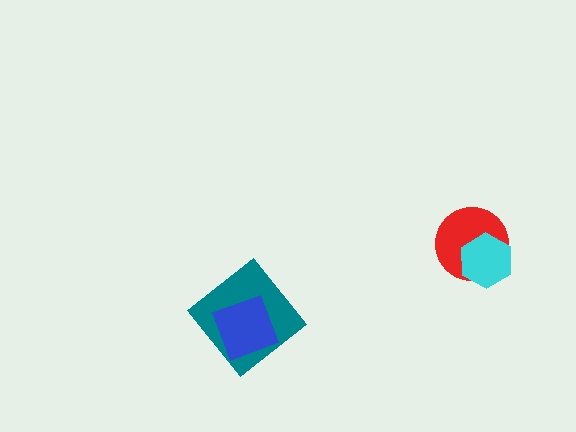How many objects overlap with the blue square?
1 object overlaps with the blue square.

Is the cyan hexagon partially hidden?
No, no other shape covers it.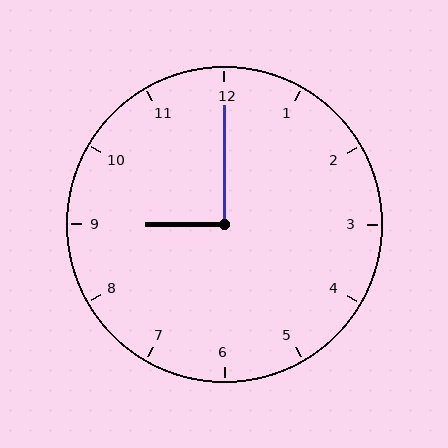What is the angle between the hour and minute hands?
Approximately 90 degrees.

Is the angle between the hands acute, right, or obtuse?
It is right.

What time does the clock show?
9:00.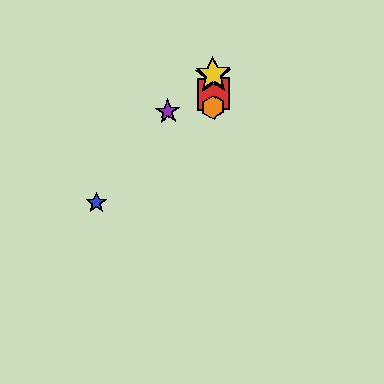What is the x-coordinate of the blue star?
The blue star is at x≈97.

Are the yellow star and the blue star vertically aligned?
No, the yellow star is at x≈213 and the blue star is at x≈97.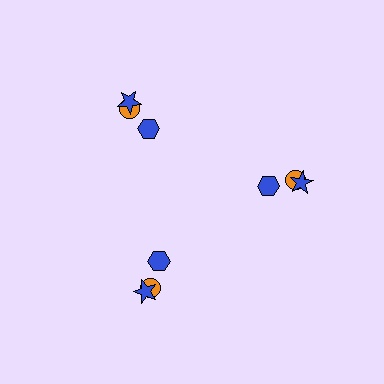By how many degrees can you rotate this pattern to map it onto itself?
The pattern maps onto itself every 120 degrees of rotation.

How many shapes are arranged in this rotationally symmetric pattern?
There are 9 shapes, arranged in 3 groups of 3.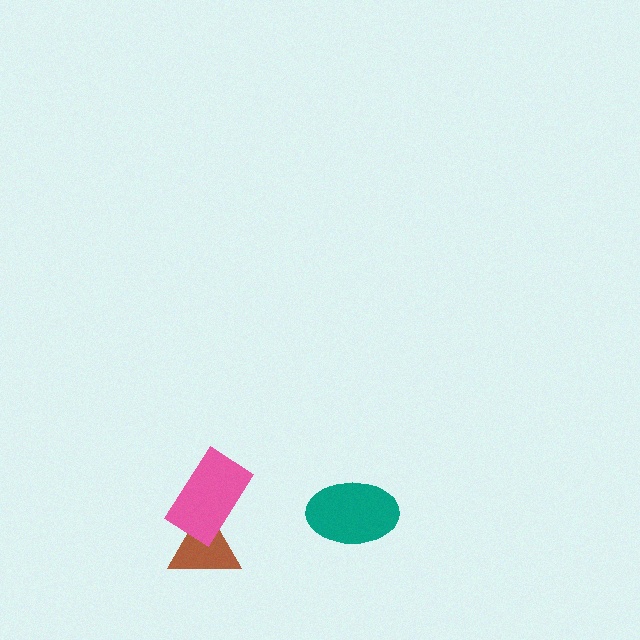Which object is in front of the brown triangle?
The pink rectangle is in front of the brown triangle.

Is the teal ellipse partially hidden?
No, no other shape covers it.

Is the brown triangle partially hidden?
Yes, it is partially covered by another shape.